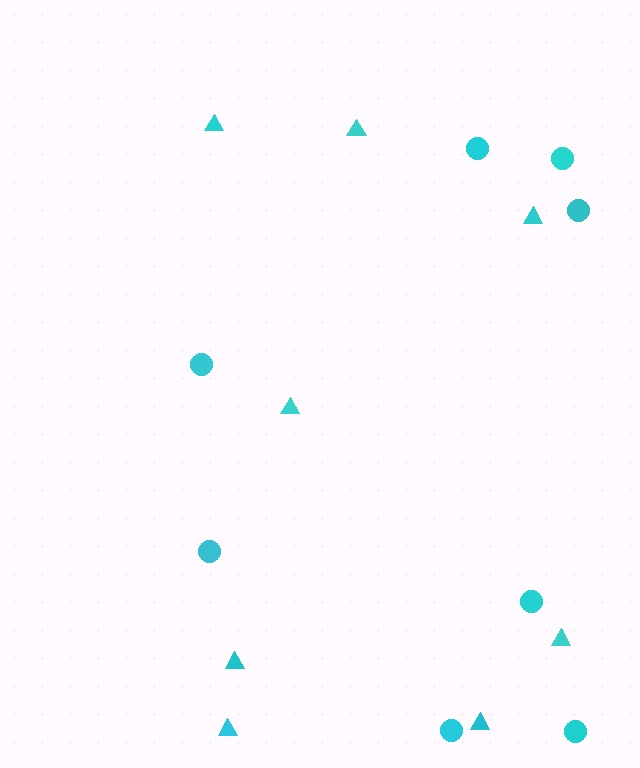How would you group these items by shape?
There are 2 groups: one group of circles (8) and one group of triangles (8).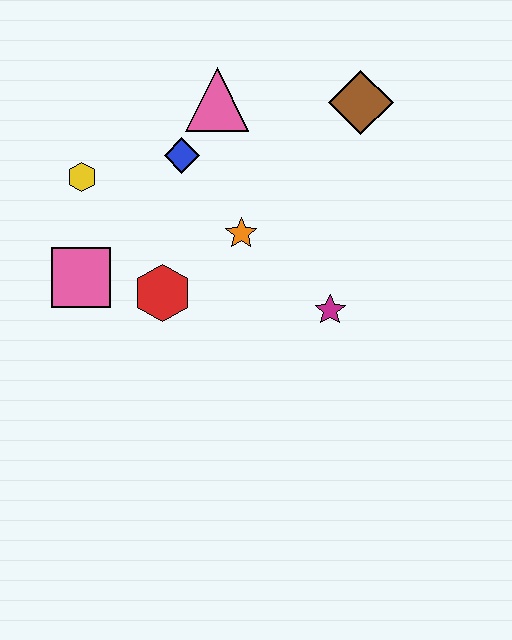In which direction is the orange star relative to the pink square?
The orange star is to the right of the pink square.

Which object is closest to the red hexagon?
The pink square is closest to the red hexagon.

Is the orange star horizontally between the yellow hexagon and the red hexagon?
No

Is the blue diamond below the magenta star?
No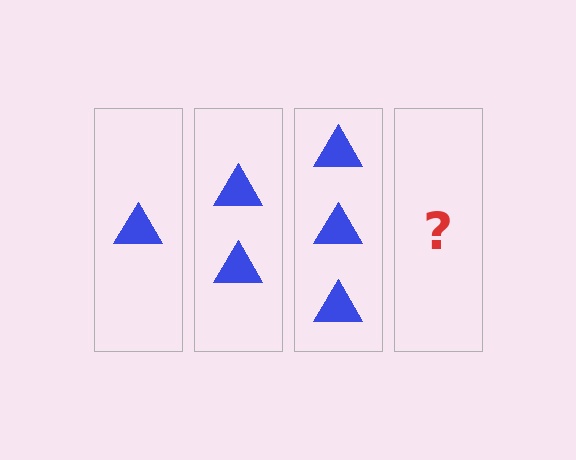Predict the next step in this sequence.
The next step is 4 triangles.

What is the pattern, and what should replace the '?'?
The pattern is that each step adds one more triangle. The '?' should be 4 triangles.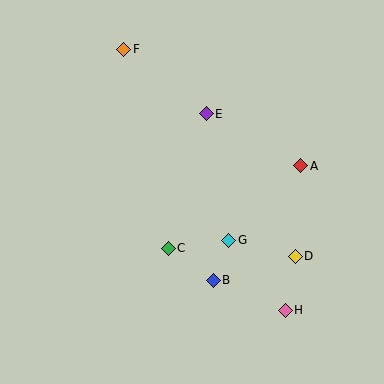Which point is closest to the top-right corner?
Point A is closest to the top-right corner.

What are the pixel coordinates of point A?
Point A is at (301, 166).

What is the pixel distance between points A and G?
The distance between A and G is 103 pixels.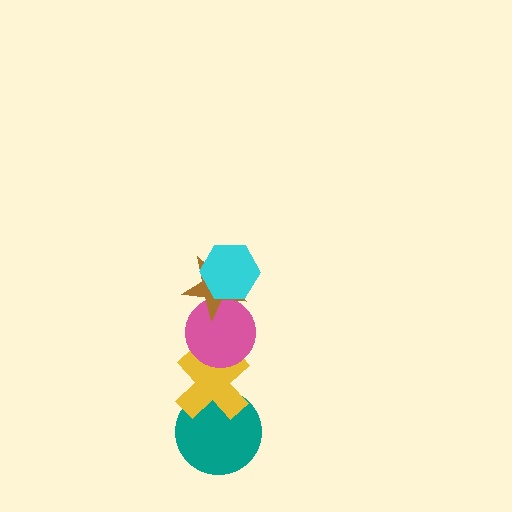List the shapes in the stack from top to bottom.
From top to bottom: the cyan hexagon, the brown star, the pink circle, the yellow cross, the teal circle.